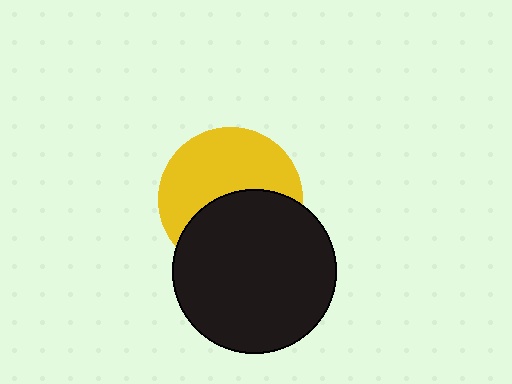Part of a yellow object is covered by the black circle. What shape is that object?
It is a circle.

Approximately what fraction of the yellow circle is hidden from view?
Roughly 46% of the yellow circle is hidden behind the black circle.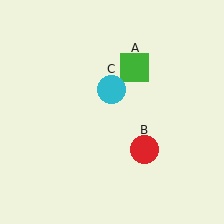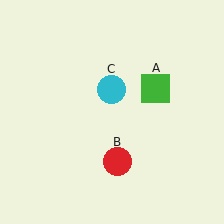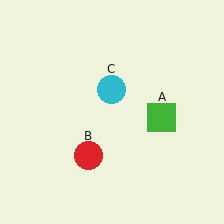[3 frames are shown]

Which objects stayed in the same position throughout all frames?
Cyan circle (object C) remained stationary.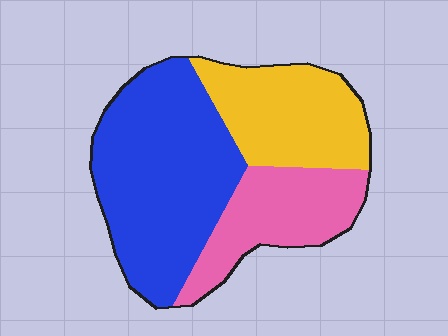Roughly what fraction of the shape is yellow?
Yellow covers 28% of the shape.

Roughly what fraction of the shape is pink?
Pink covers around 25% of the shape.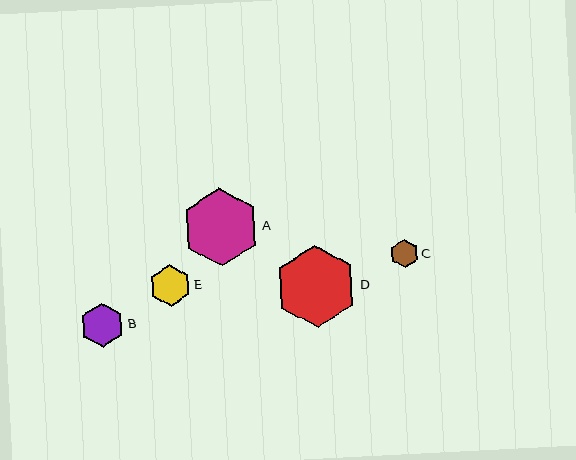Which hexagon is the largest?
Hexagon D is the largest with a size of approximately 82 pixels.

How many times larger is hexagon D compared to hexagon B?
Hexagon D is approximately 1.9 times the size of hexagon B.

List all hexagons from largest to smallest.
From largest to smallest: D, A, B, E, C.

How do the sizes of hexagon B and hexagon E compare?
Hexagon B and hexagon E are approximately the same size.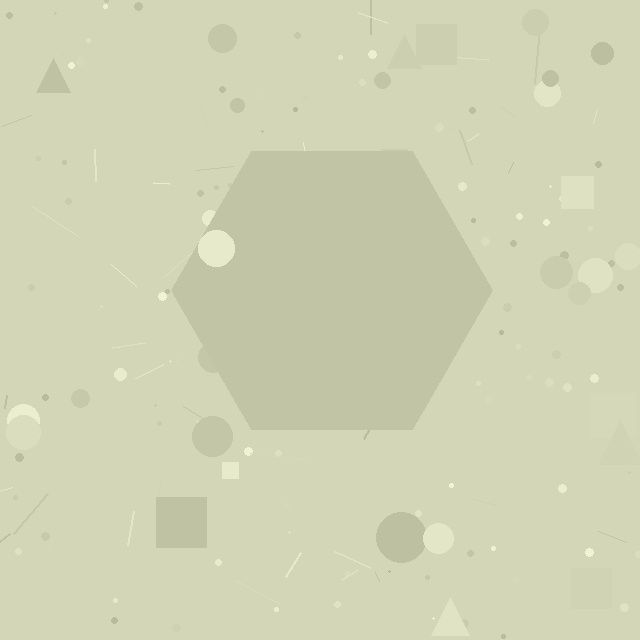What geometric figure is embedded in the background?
A hexagon is embedded in the background.